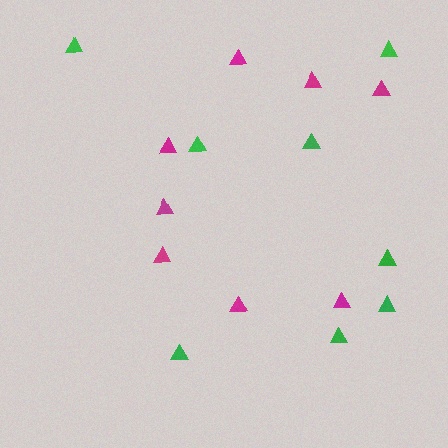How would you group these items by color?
There are 2 groups: one group of green triangles (8) and one group of magenta triangles (8).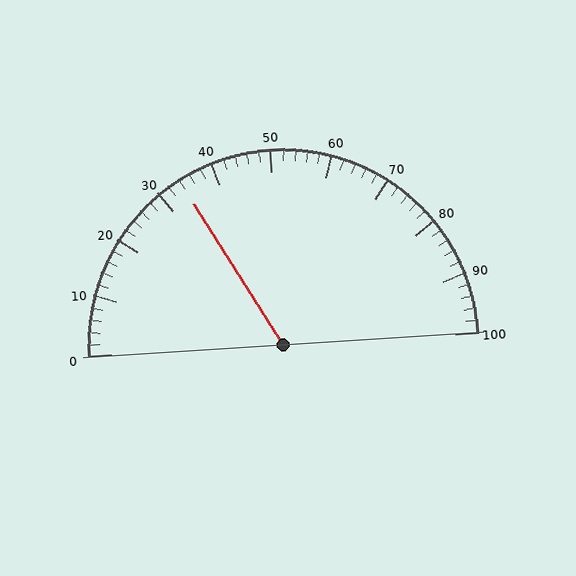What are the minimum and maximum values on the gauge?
The gauge ranges from 0 to 100.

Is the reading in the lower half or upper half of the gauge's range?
The reading is in the lower half of the range (0 to 100).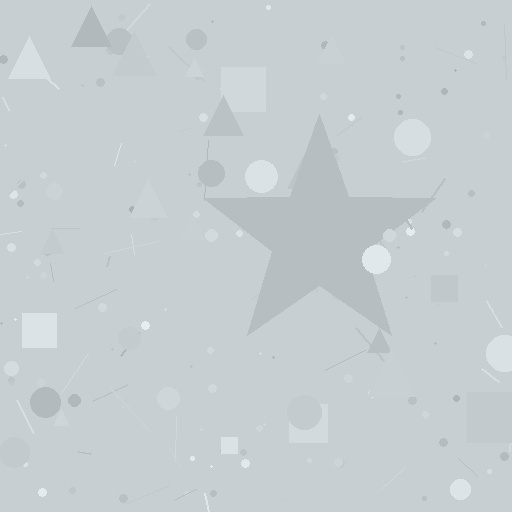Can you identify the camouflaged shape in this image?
The camouflaged shape is a star.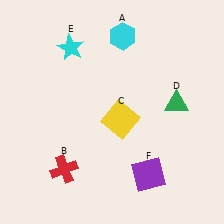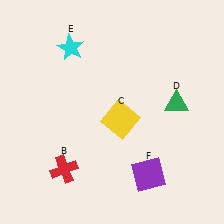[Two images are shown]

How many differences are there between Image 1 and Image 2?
There is 1 difference between the two images.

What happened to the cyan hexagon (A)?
The cyan hexagon (A) was removed in Image 2. It was in the top-right area of Image 1.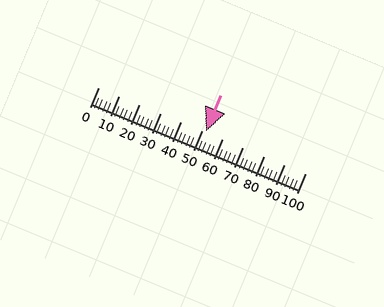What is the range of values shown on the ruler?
The ruler shows values from 0 to 100.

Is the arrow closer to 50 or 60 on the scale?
The arrow is closer to 50.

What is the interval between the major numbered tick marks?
The major tick marks are spaced 10 units apart.